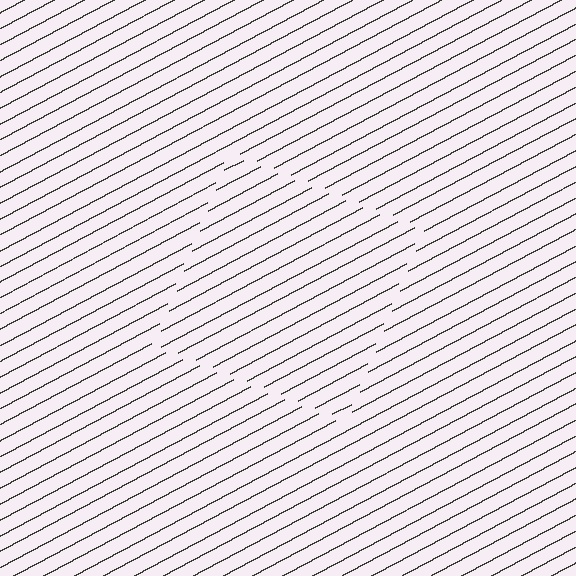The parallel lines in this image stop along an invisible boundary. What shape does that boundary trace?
An illusory square. The interior of the shape contains the same grating, shifted by half a period — the contour is defined by the phase discontinuity where line-ends from the inner and outer gratings abut.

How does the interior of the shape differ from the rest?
The interior of the shape contains the same grating, shifted by half a period — the contour is defined by the phase discontinuity where line-ends from the inner and outer gratings abut.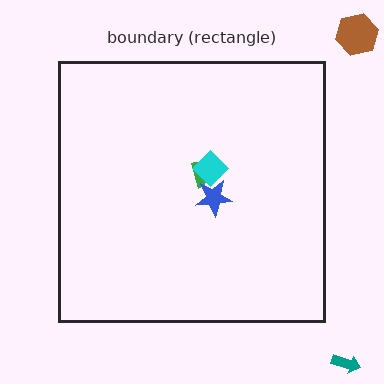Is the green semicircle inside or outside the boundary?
Inside.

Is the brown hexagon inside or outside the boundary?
Outside.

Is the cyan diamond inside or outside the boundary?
Inside.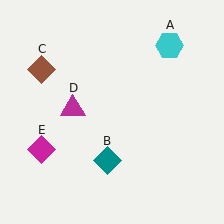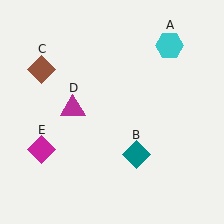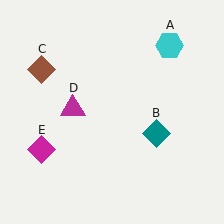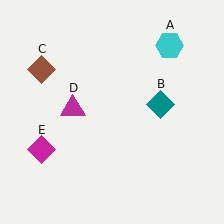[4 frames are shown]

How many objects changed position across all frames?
1 object changed position: teal diamond (object B).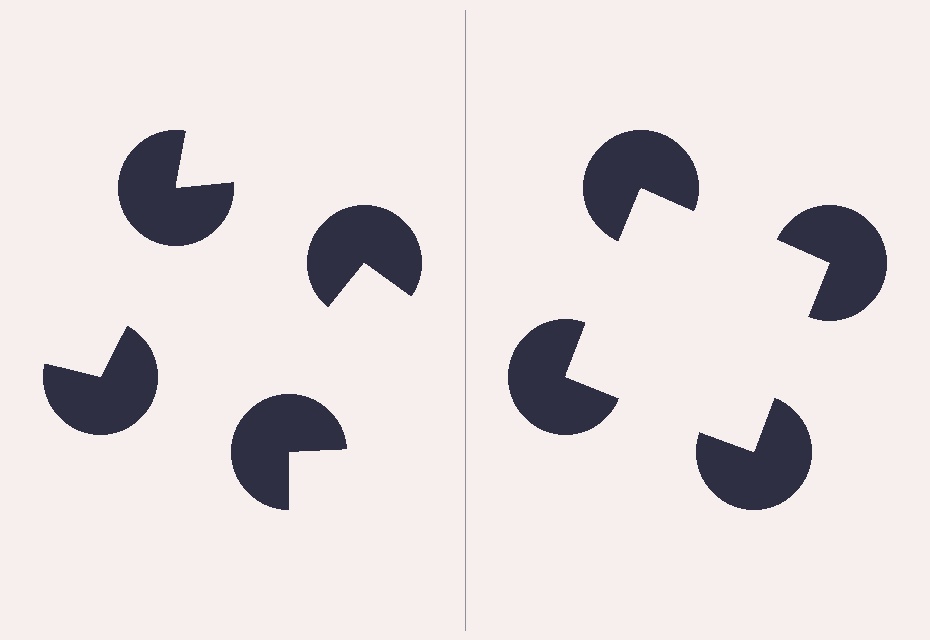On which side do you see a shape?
An illusory square appears on the right side. On the left side the wedge cuts are rotated, so no coherent shape forms.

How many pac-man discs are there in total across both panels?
8 — 4 on each side.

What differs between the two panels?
The pac-man discs are positioned identically on both sides; only the wedge orientations differ. On the right they align to a square; on the left they are misaligned.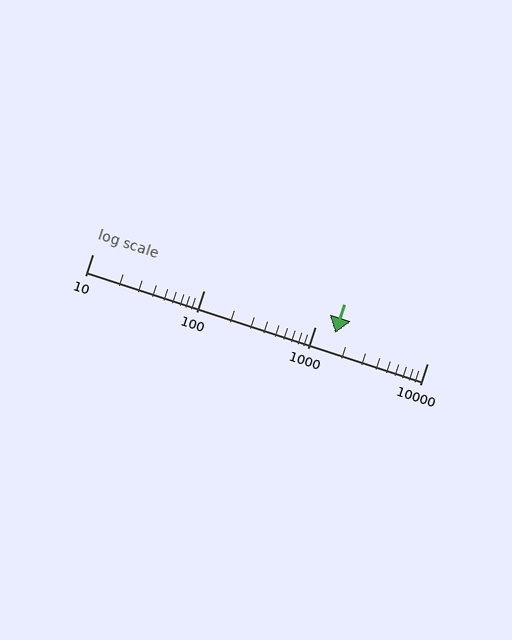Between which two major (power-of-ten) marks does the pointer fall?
The pointer is between 1000 and 10000.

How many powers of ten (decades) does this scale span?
The scale spans 3 decades, from 10 to 10000.